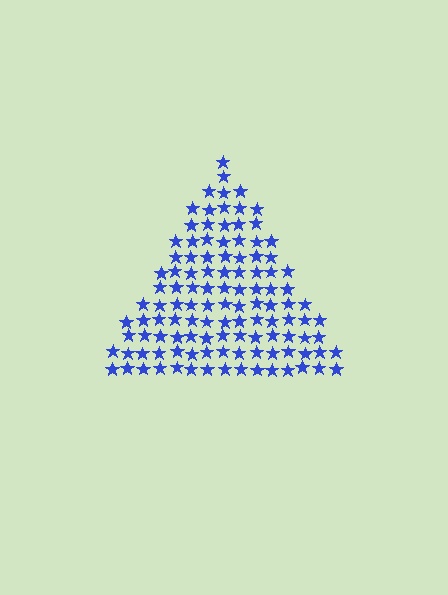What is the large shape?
The large shape is a triangle.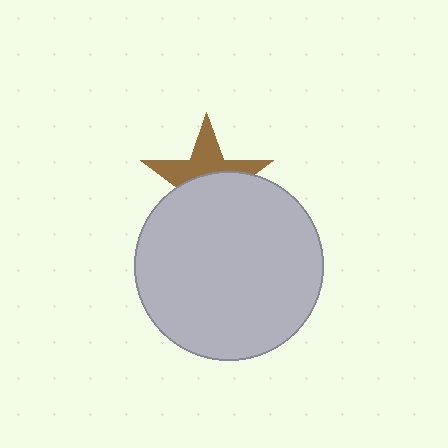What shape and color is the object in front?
The object in front is a light gray circle.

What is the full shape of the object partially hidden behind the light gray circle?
The partially hidden object is a brown star.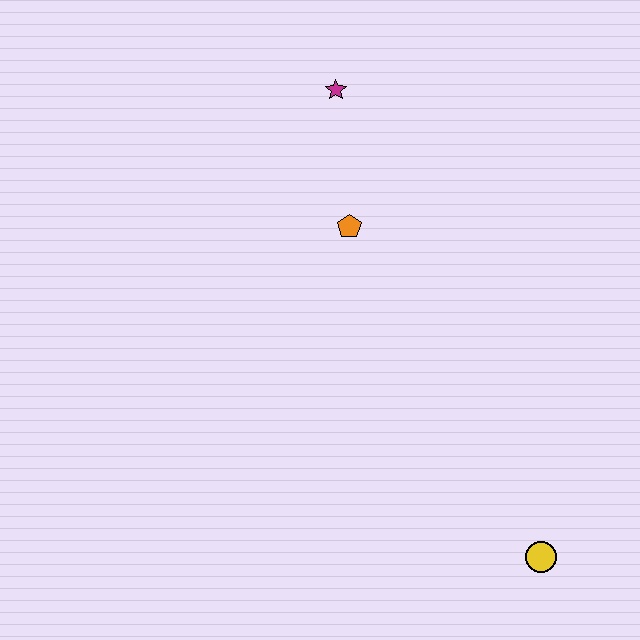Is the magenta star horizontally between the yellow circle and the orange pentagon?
No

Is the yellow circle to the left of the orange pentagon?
No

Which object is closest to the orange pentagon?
The magenta star is closest to the orange pentagon.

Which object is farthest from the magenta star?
The yellow circle is farthest from the magenta star.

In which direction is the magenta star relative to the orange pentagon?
The magenta star is above the orange pentagon.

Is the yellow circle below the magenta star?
Yes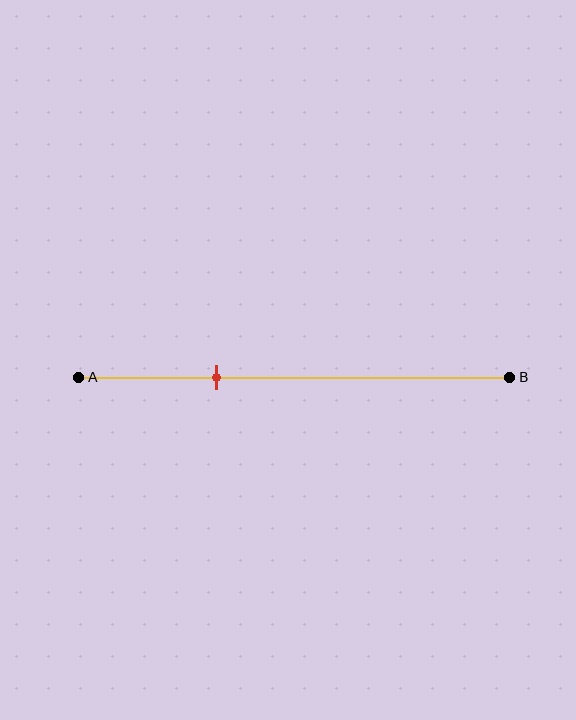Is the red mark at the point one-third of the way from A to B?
Yes, the mark is approximately at the one-third point.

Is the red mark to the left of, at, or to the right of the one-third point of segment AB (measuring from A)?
The red mark is approximately at the one-third point of segment AB.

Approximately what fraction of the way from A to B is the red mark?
The red mark is approximately 30% of the way from A to B.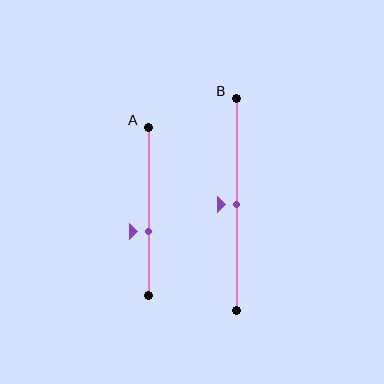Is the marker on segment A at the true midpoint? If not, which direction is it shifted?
No, the marker on segment A is shifted downward by about 12% of the segment length.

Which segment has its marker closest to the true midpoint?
Segment B has its marker closest to the true midpoint.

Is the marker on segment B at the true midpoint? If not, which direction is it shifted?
Yes, the marker on segment B is at the true midpoint.